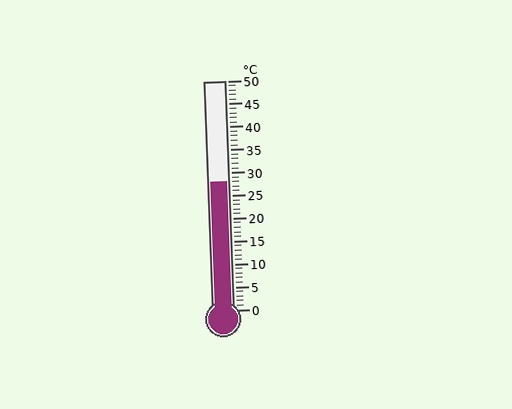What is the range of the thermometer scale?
The thermometer scale ranges from 0°C to 50°C.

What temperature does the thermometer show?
The thermometer shows approximately 28°C.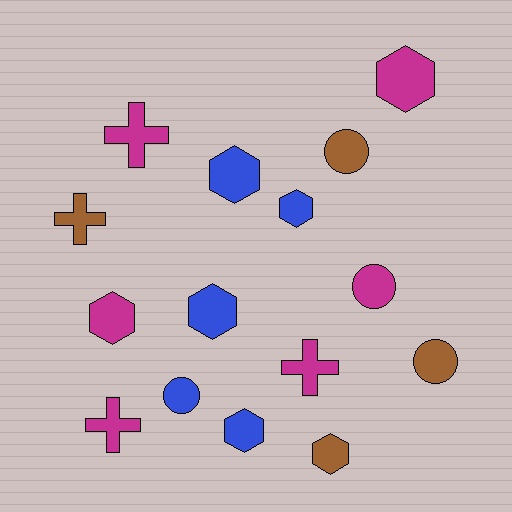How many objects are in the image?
There are 15 objects.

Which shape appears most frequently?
Hexagon, with 7 objects.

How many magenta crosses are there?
There are 3 magenta crosses.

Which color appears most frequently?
Magenta, with 6 objects.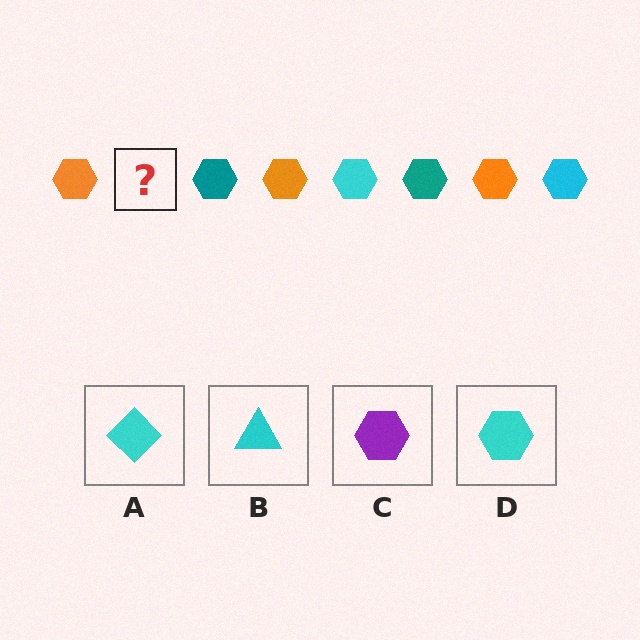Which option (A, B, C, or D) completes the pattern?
D.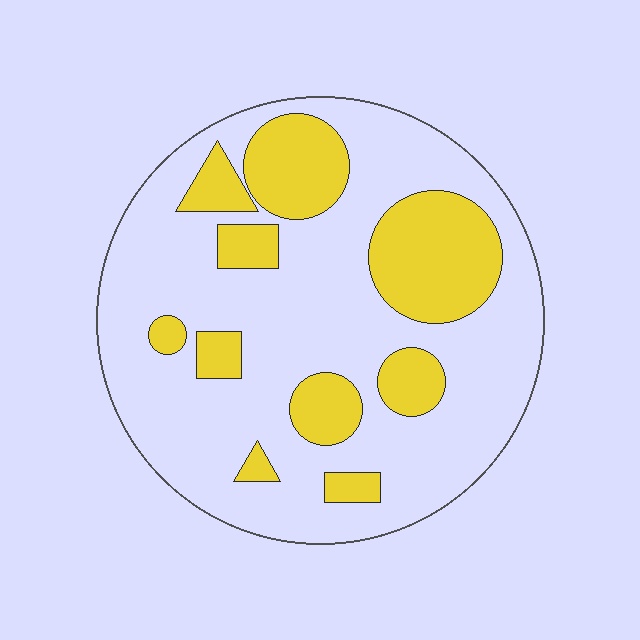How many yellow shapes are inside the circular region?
10.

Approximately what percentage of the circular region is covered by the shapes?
Approximately 25%.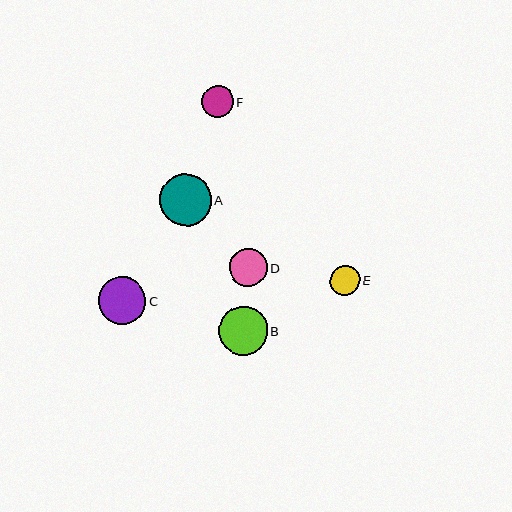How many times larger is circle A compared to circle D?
Circle A is approximately 1.4 times the size of circle D.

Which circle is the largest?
Circle A is the largest with a size of approximately 52 pixels.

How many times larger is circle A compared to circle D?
Circle A is approximately 1.4 times the size of circle D.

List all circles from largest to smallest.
From largest to smallest: A, B, C, D, F, E.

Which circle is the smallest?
Circle E is the smallest with a size of approximately 30 pixels.